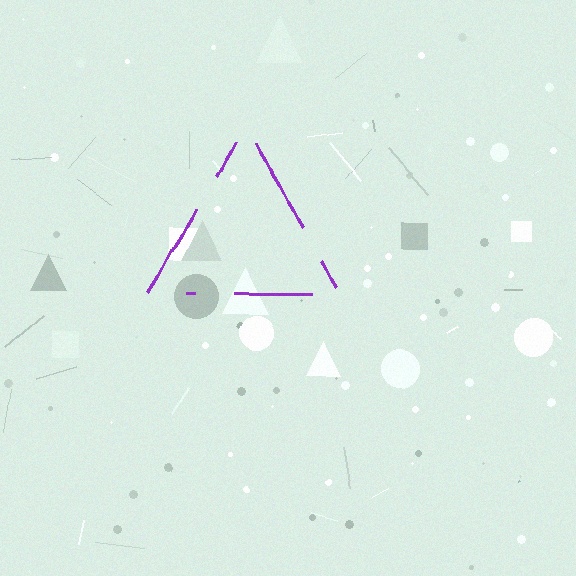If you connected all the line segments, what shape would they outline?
They would outline a triangle.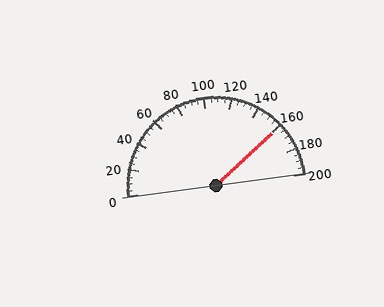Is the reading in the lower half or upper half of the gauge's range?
The reading is in the upper half of the range (0 to 200).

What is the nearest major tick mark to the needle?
The nearest major tick mark is 160.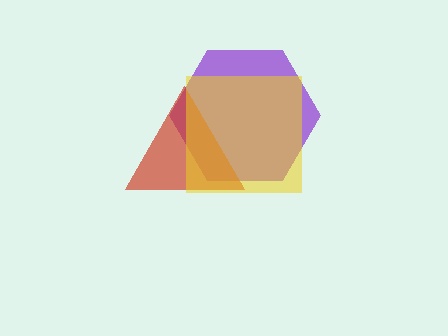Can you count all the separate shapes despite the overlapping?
Yes, there are 3 separate shapes.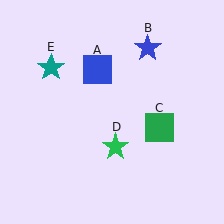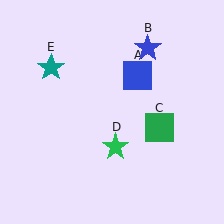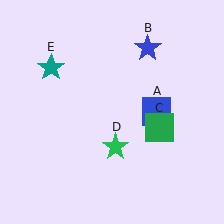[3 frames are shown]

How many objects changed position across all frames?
1 object changed position: blue square (object A).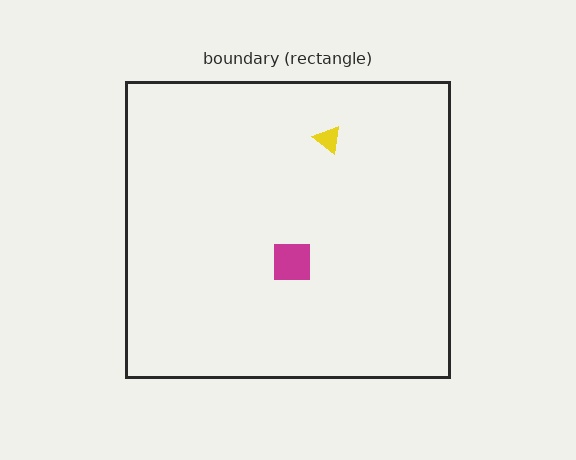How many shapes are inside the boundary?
2 inside, 0 outside.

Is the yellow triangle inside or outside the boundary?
Inside.